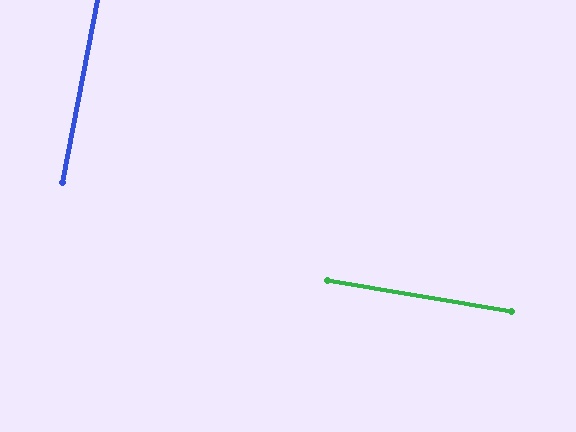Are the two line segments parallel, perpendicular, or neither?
Perpendicular — they meet at approximately 89°.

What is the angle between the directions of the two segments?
Approximately 89 degrees.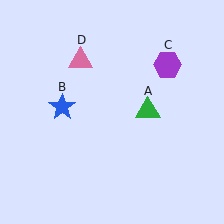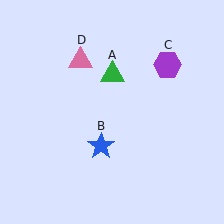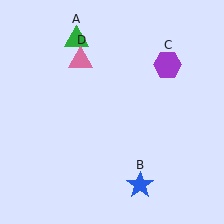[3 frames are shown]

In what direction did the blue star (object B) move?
The blue star (object B) moved down and to the right.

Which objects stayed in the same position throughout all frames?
Purple hexagon (object C) and pink triangle (object D) remained stationary.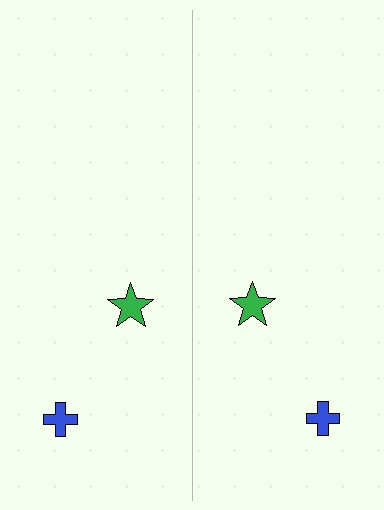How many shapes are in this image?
There are 4 shapes in this image.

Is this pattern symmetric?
Yes, this pattern has bilateral (reflection) symmetry.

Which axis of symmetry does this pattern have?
The pattern has a vertical axis of symmetry running through the center of the image.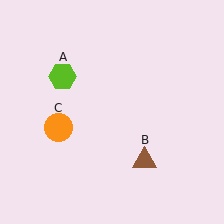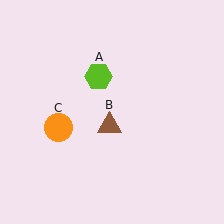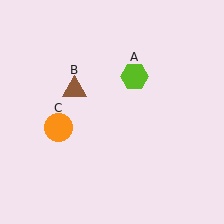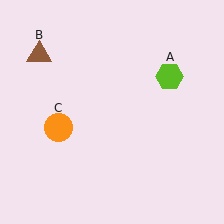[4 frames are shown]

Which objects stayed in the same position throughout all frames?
Orange circle (object C) remained stationary.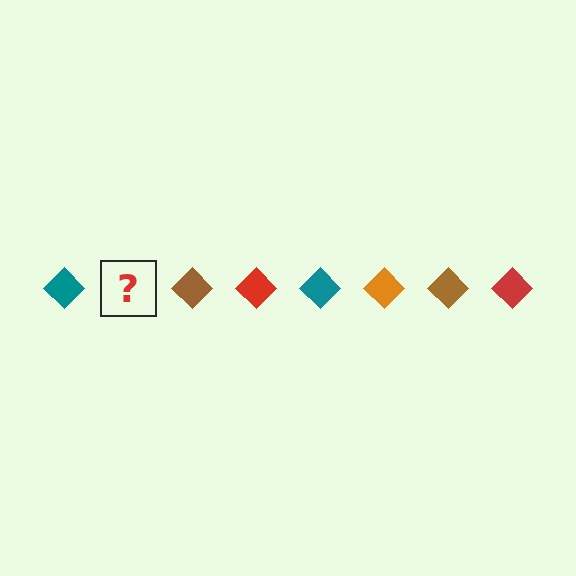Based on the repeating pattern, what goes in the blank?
The blank should be an orange diamond.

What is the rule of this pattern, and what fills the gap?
The rule is that the pattern cycles through teal, orange, brown, red diamonds. The gap should be filled with an orange diamond.